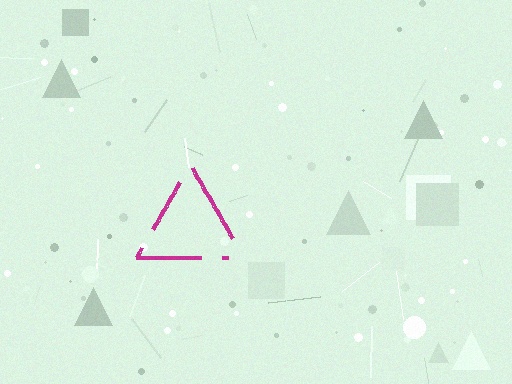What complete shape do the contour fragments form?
The contour fragments form a triangle.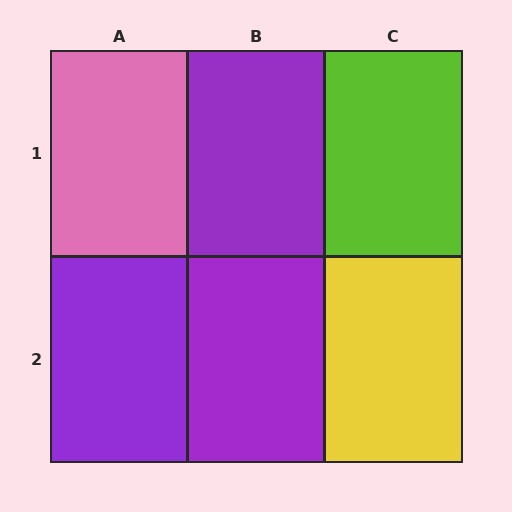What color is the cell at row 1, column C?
Lime.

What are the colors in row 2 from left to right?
Purple, purple, yellow.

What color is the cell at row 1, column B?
Purple.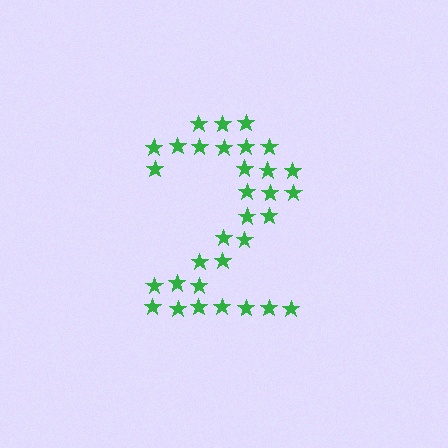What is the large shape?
The large shape is the digit 2.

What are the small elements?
The small elements are stars.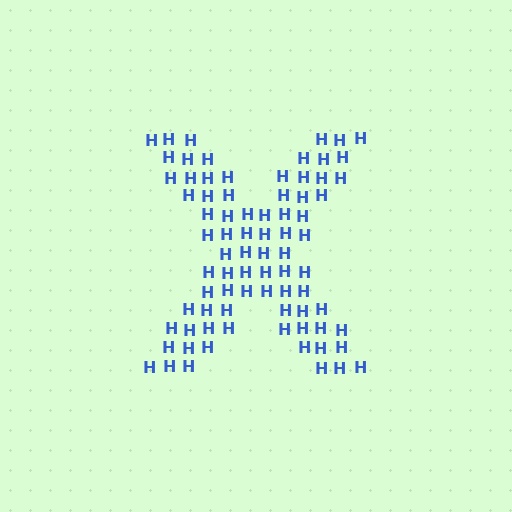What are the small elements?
The small elements are letter H's.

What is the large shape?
The large shape is the letter X.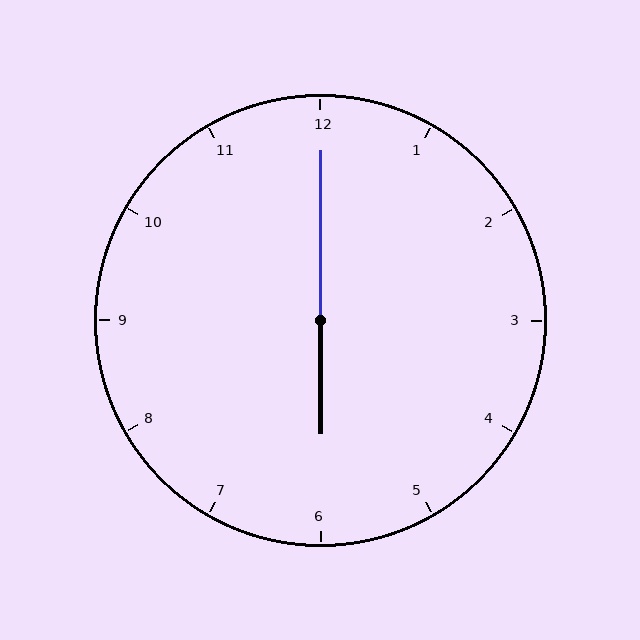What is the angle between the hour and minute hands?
Approximately 180 degrees.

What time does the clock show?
6:00.